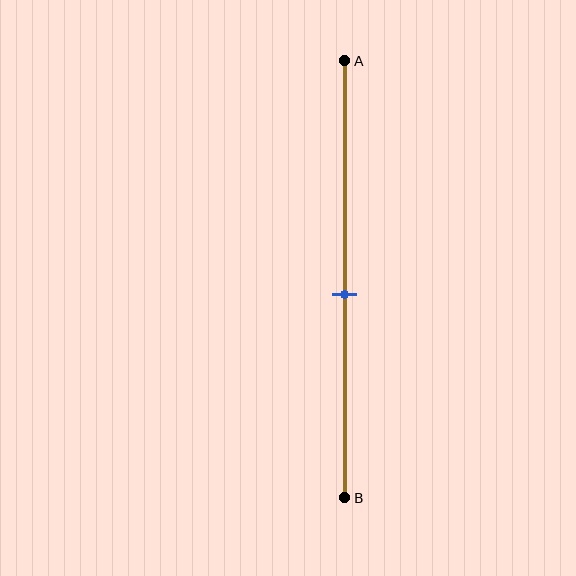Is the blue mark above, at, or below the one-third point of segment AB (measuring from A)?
The blue mark is below the one-third point of segment AB.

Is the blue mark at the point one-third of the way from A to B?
No, the mark is at about 55% from A, not at the 33% one-third point.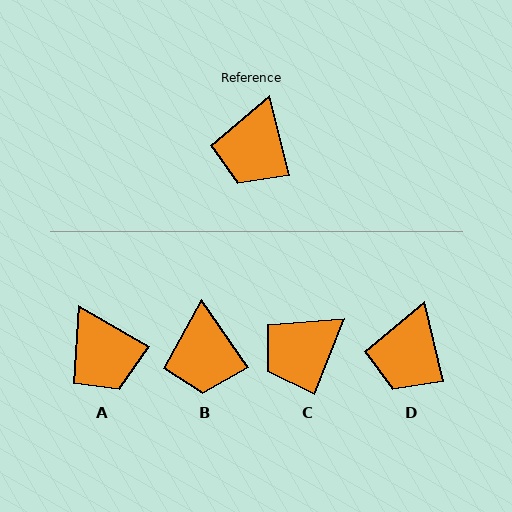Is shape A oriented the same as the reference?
No, it is off by about 46 degrees.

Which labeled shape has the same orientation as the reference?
D.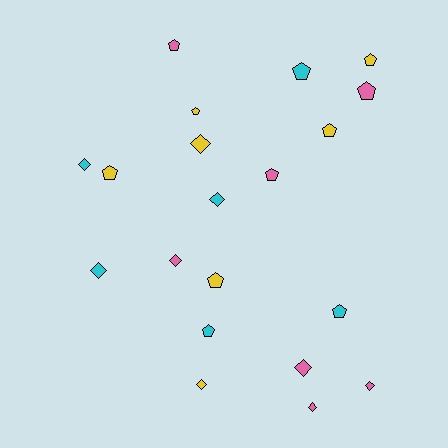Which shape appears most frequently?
Pentagon, with 11 objects.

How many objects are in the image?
There are 20 objects.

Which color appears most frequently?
Pink, with 7 objects.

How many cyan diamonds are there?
There are 3 cyan diamonds.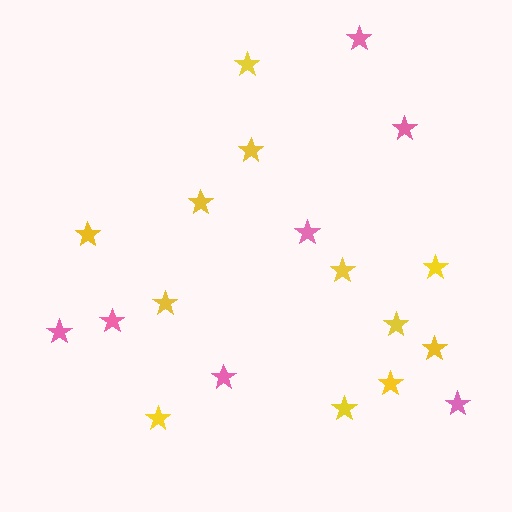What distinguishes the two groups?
There are 2 groups: one group of yellow stars (12) and one group of pink stars (7).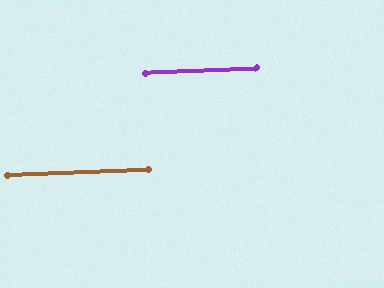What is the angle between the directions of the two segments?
Approximately 0 degrees.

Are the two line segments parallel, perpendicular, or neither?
Parallel — their directions differ by only 0.1°.